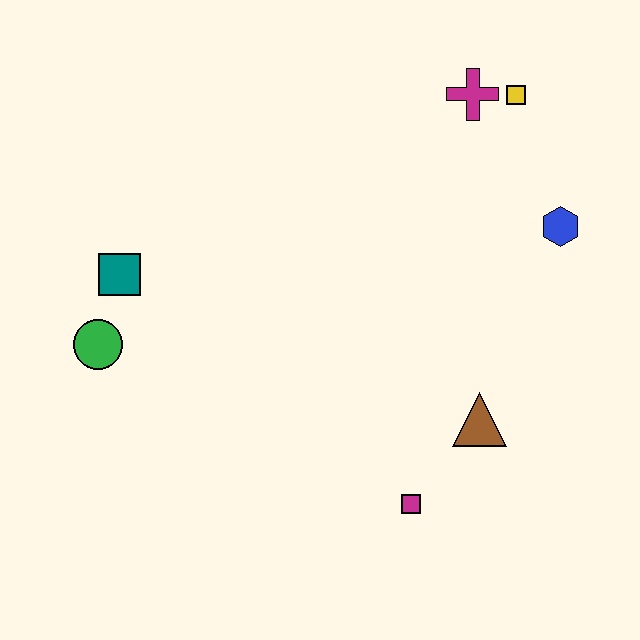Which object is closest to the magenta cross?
The yellow square is closest to the magenta cross.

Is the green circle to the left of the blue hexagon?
Yes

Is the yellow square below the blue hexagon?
No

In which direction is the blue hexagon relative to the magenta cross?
The blue hexagon is below the magenta cross.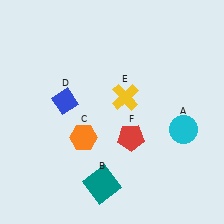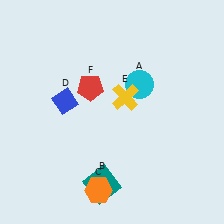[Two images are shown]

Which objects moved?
The objects that moved are: the cyan circle (A), the orange hexagon (C), the red pentagon (F).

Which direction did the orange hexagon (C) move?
The orange hexagon (C) moved down.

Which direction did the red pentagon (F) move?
The red pentagon (F) moved up.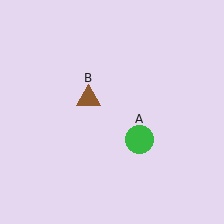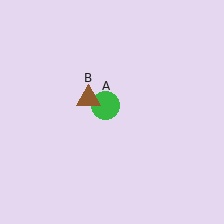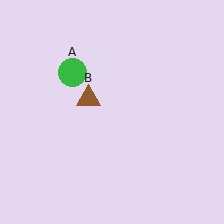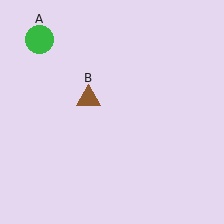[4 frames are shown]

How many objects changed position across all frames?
1 object changed position: green circle (object A).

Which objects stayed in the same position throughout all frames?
Brown triangle (object B) remained stationary.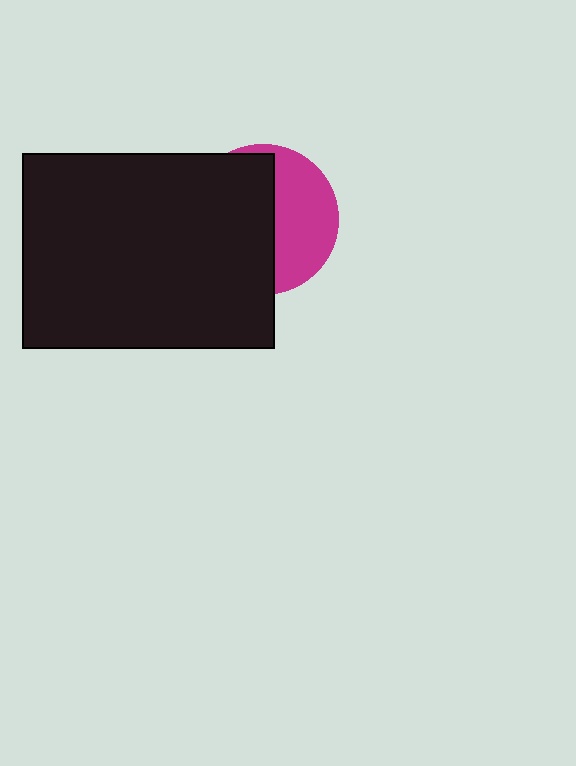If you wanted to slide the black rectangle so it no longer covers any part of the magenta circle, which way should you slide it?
Slide it left — that is the most direct way to separate the two shapes.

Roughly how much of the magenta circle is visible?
A small part of it is visible (roughly 42%).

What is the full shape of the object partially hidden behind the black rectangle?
The partially hidden object is a magenta circle.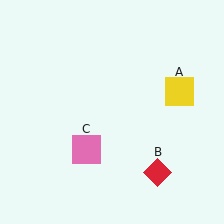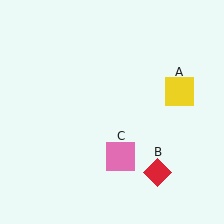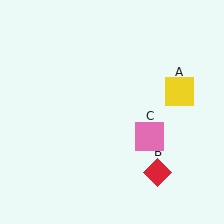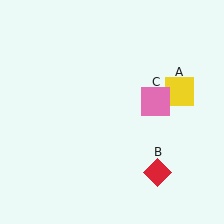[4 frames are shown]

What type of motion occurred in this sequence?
The pink square (object C) rotated counterclockwise around the center of the scene.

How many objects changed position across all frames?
1 object changed position: pink square (object C).